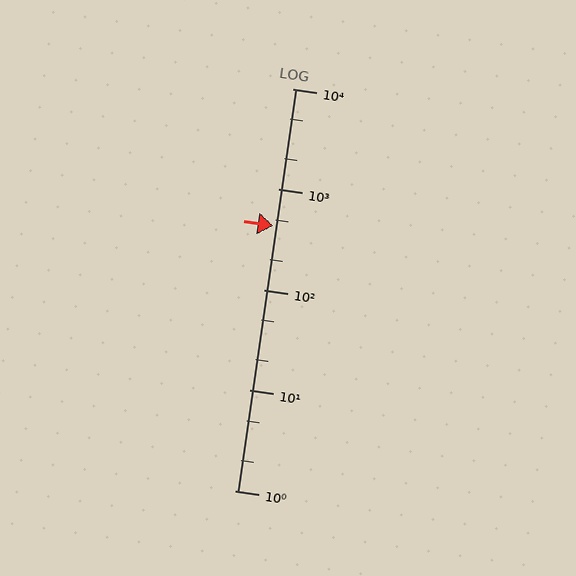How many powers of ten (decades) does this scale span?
The scale spans 4 decades, from 1 to 10000.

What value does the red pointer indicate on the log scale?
The pointer indicates approximately 430.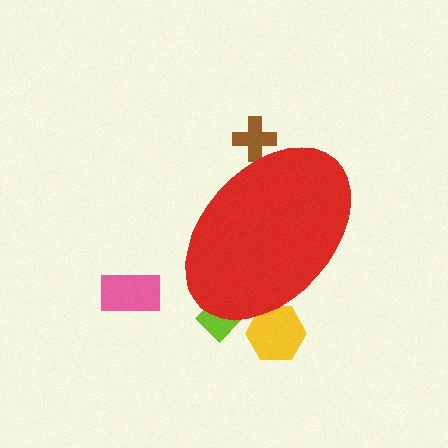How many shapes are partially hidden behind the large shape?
3 shapes are partially hidden.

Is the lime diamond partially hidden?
Yes, the lime diamond is partially hidden behind the red ellipse.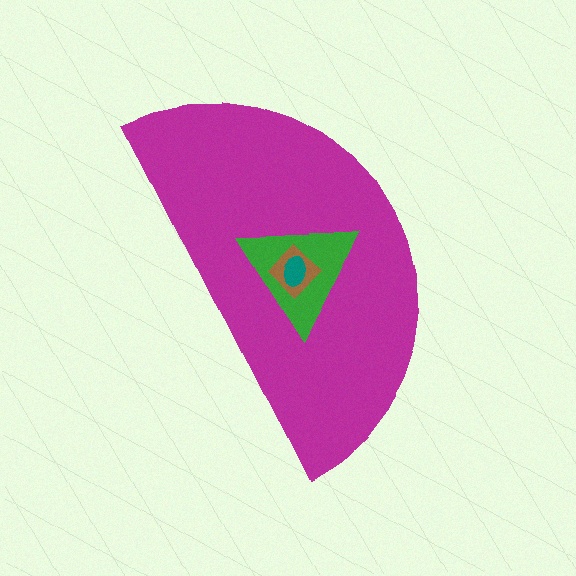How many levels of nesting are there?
4.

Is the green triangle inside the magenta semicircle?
Yes.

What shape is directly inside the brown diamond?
The teal ellipse.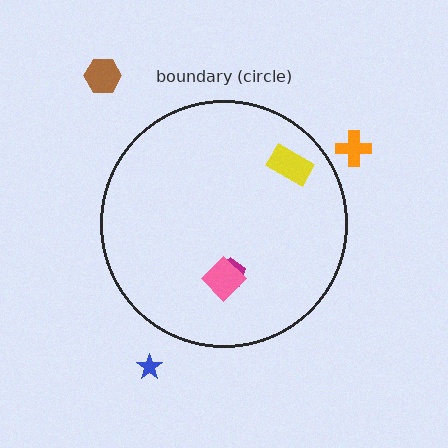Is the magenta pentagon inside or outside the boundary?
Inside.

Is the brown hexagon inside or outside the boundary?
Outside.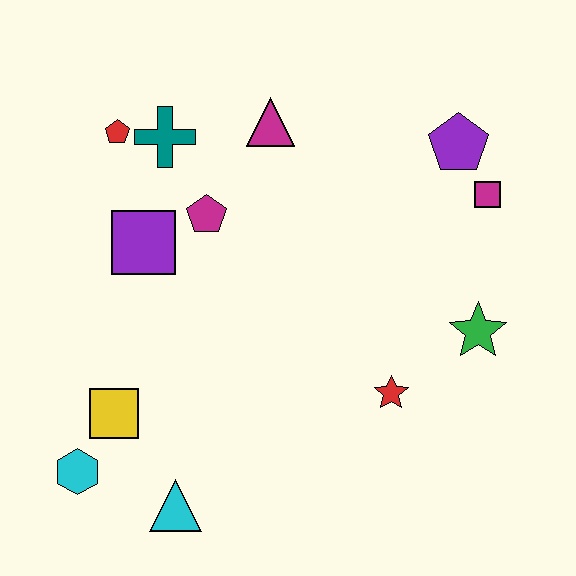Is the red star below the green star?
Yes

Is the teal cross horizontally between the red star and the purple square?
Yes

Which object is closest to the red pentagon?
The teal cross is closest to the red pentagon.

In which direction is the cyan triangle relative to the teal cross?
The cyan triangle is below the teal cross.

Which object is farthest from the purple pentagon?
The cyan hexagon is farthest from the purple pentagon.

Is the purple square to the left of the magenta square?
Yes